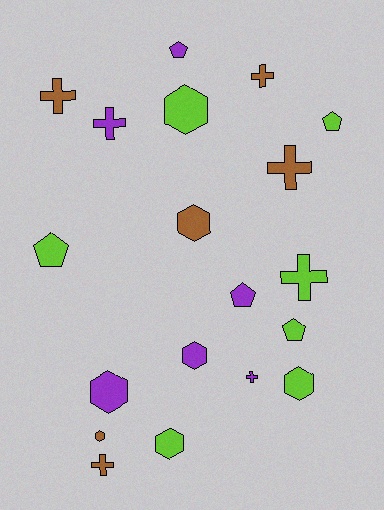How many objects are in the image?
There are 19 objects.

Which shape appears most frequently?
Cross, with 7 objects.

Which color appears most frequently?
Lime, with 7 objects.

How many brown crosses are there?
There are 4 brown crosses.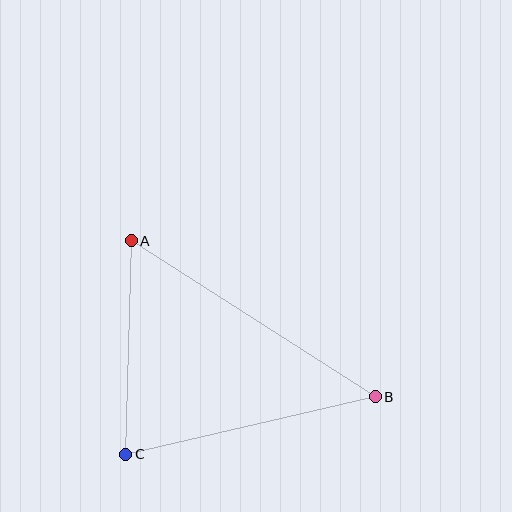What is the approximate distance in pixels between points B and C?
The distance between B and C is approximately 256 pixels.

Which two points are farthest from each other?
Points A and B are farthest from each other.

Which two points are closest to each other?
Points A and C are closest to each other.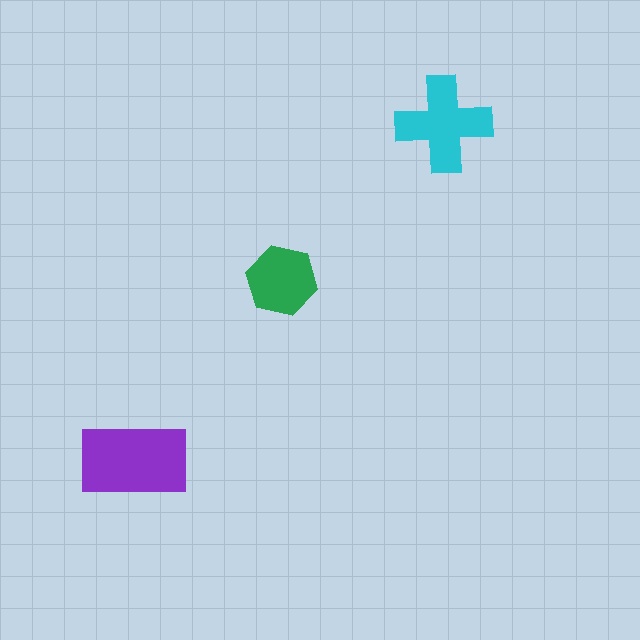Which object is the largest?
The purple rectangle.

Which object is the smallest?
The green hexagon.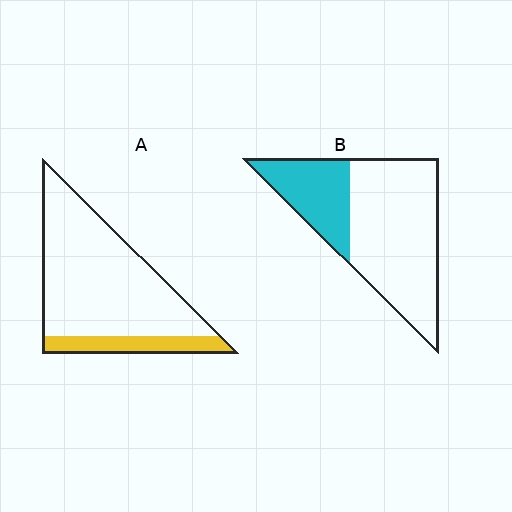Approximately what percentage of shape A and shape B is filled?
A is approximately 15% and B is approximately 30%.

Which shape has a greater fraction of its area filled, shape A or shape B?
Shape B.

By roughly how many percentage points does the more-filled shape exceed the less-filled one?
By roughly 15 percentage points (B over A).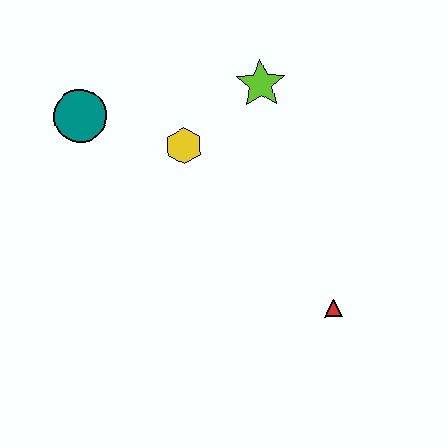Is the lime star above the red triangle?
Yes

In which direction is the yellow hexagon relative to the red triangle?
The yellow hexagon is above the red triangle.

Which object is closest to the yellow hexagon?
The lime star is closest to the yellow hexagon.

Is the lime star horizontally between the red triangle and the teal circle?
Yes